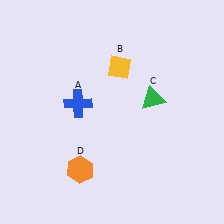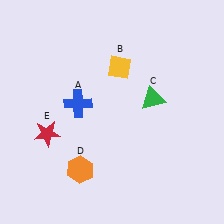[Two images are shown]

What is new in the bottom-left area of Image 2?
A red star (E) was added in the bottom-left area of Image 2.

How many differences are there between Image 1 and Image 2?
There is 1 difference between the two images.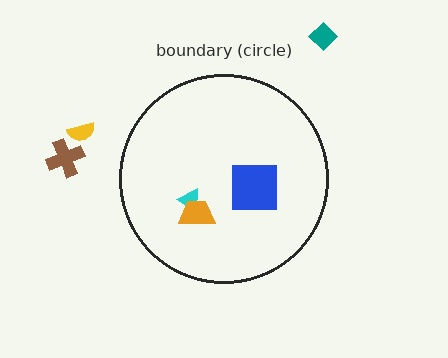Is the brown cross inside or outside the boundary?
Outside.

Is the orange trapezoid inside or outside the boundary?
Inside.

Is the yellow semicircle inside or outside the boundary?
Outside.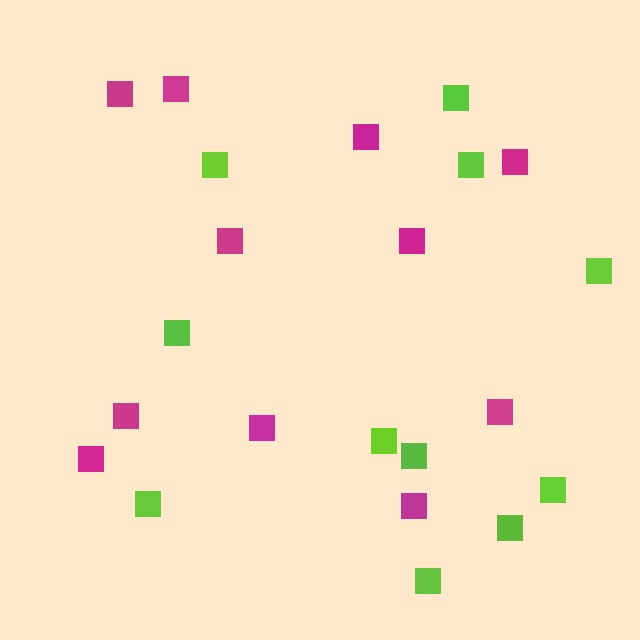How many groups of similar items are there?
There are 2 groups: one group of lime squares (11) and one group of magenta squares (11).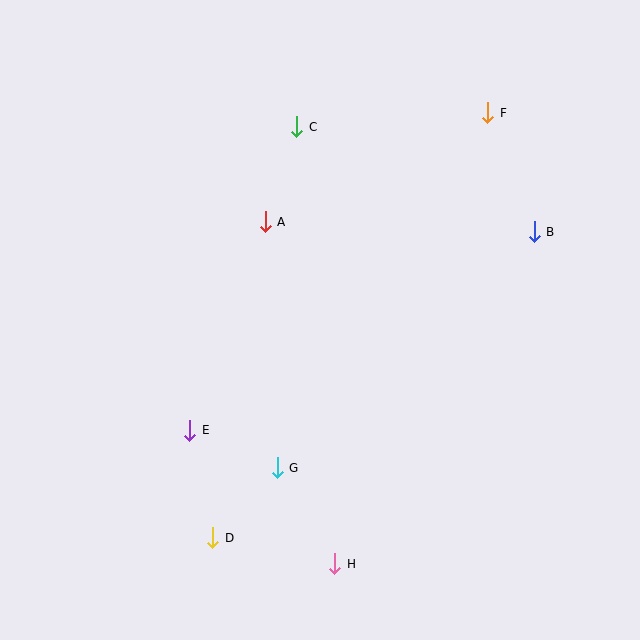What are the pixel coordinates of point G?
Point G is at (277, 468).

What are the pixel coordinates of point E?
Point E is at (190, 430).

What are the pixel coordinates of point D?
Point D is at (213, 538).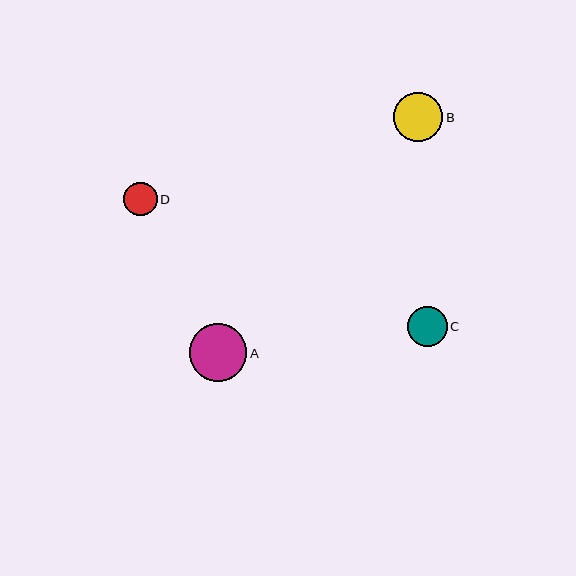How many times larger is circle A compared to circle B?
Circle A is approximately 1.2 times the size of circle B.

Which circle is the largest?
Circle A is the largest with a size of approximately 58 pixels.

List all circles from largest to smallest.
From largest to smallest: A, B, C, D.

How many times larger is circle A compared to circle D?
Circle A is approximately 1.7 times the size of circle D.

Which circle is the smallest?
Circle D is the smallest with a size of approximately 33 pixels.